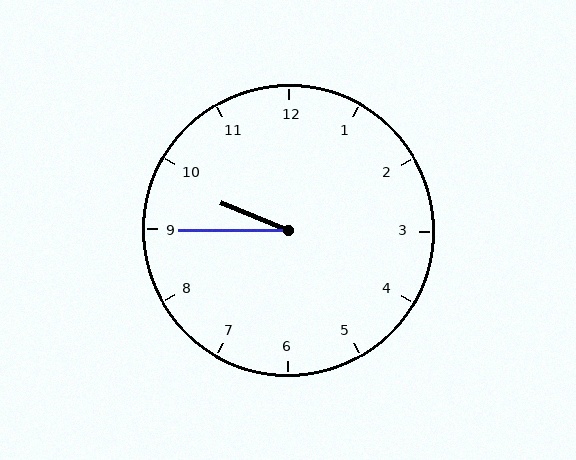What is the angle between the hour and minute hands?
Approximately 22 degrees.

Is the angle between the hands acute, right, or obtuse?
It is acute.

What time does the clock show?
9:45.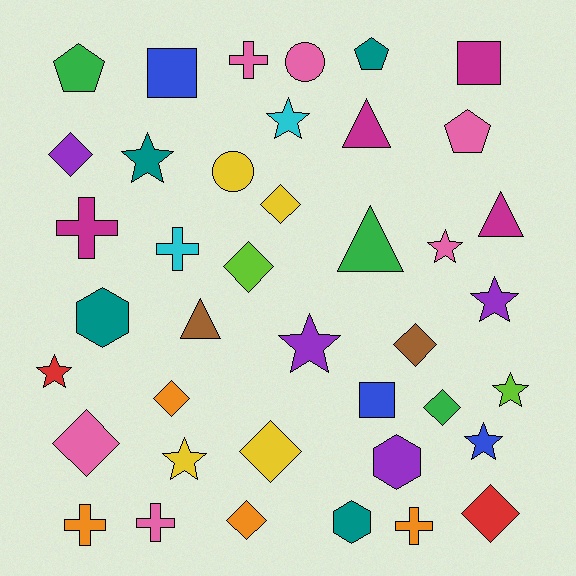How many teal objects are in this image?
There are 4 teal objects.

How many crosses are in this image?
There are 6 crosses.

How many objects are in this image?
There are 40 objects.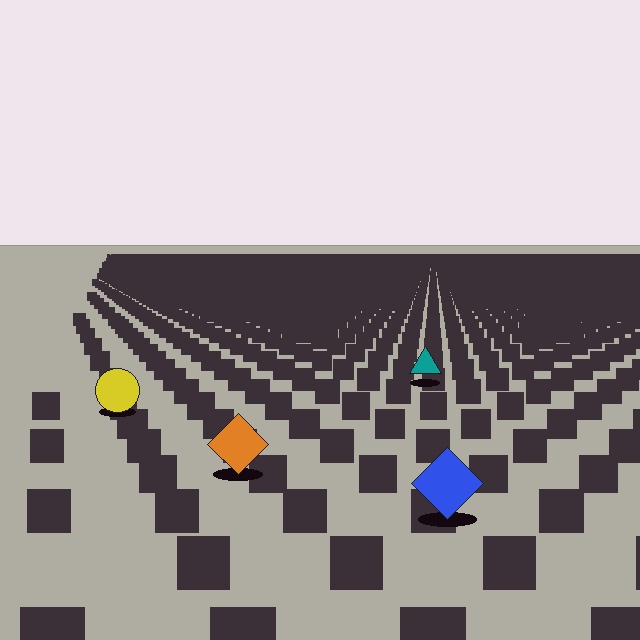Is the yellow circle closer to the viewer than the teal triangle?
Yes. The yellow circle is closer — you can tell from the texture gradient: the ground texture is coarser near it.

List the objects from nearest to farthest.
From nearest to farthest: the blue diamond, the orange diamond, the yellow circle, the teal triangle.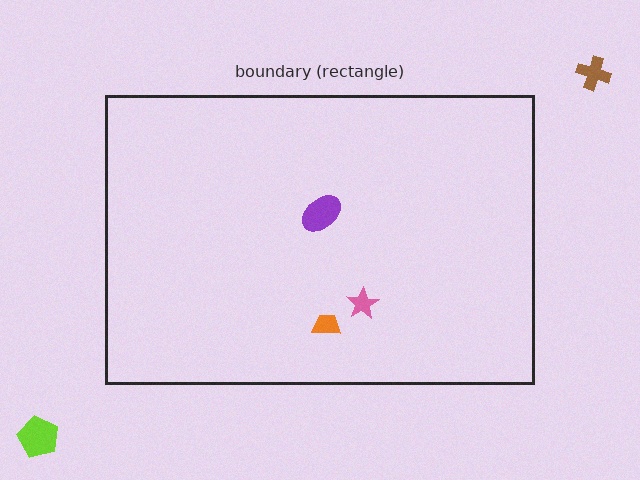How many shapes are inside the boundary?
3 inside, 2 outside.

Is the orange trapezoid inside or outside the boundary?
Inside.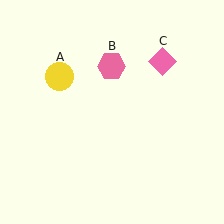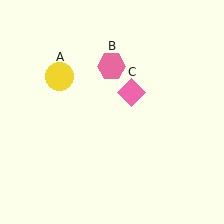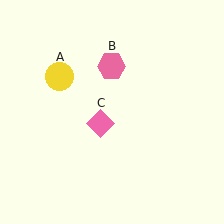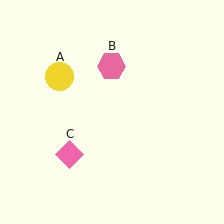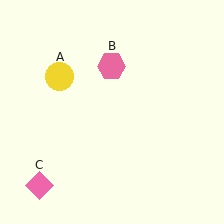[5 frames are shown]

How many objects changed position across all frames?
1 object changed position: pink diamond (object C).